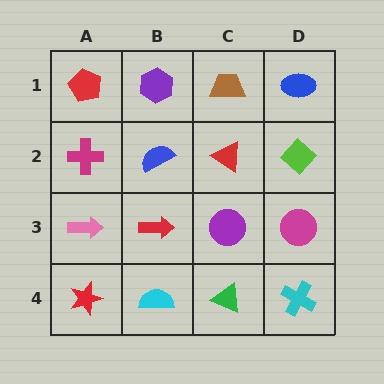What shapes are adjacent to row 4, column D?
A magenta circle (row 3, column D), a green triangle (row 4, column C).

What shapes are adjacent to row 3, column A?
A magenta cross (row 2, column A), a red star (row 4, column A), a red arrow (row 3, column B).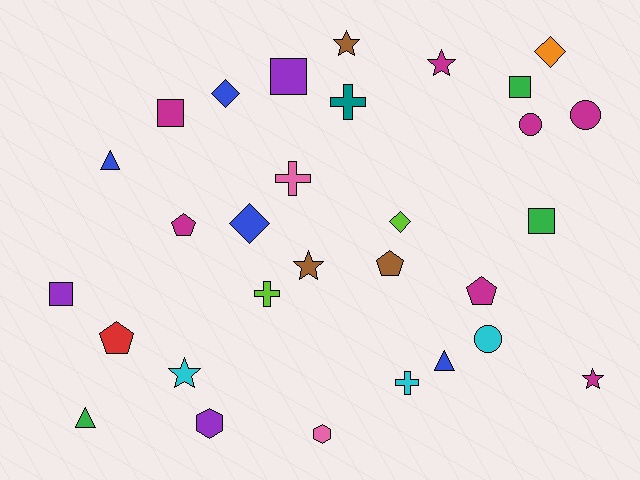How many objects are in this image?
There are 30 objects.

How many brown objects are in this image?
There are 3 brown objects.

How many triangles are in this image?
There are 3 triangles.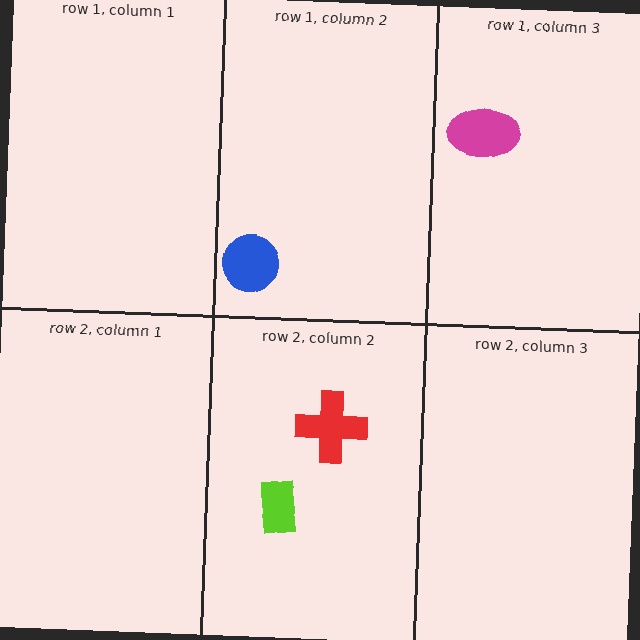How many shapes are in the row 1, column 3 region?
1.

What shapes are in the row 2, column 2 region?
The lime rectangle, the red cross.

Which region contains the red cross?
The row 2, column 2 region.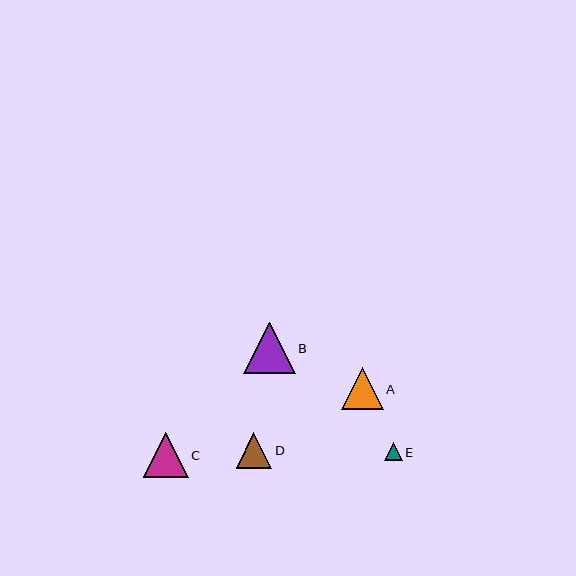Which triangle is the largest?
Triangle B is the largest with a size of approximately 51 pixels.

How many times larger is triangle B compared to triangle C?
Triangle B is approximately 1.1 times the size of triangle C.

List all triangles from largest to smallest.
From largest to smallest: B, C, A, D, E.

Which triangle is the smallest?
Triangle E is the smallest with a size of approximately 18 pixels.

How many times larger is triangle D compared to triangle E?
Triangle D is approximately 2.0 times the size of triangle E.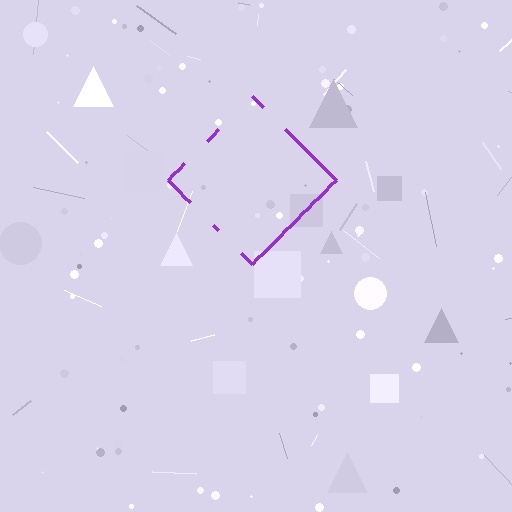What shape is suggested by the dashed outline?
The dashed outline suggests a diamond.